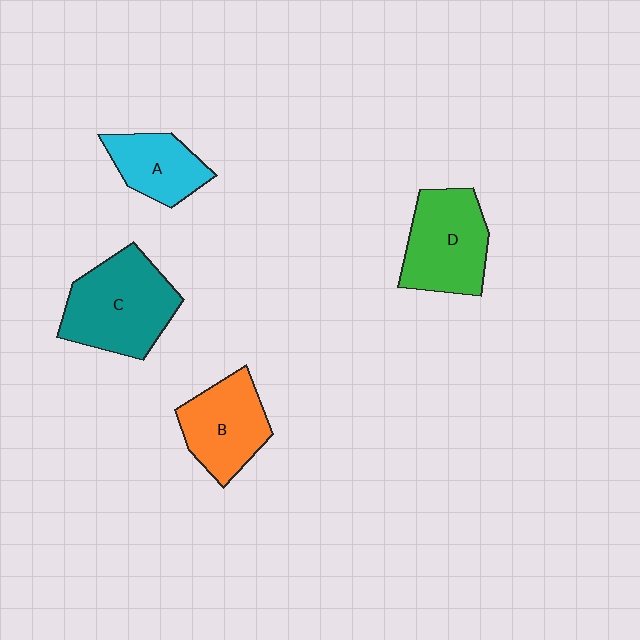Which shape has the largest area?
Shape C (teal).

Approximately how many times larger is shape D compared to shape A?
Approximately 1.5 times.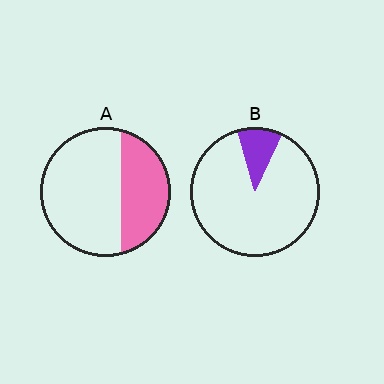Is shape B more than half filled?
No.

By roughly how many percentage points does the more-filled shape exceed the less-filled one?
By roughly 25 percentage points (A over B).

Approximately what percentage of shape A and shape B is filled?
A is approximately 35% and B is approximately 10%.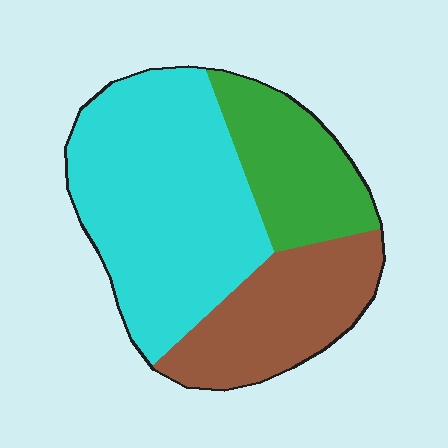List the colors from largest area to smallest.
From largest to smallest: cyan, brown, green.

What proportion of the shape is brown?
Brown takes up about one quarter (1/4) of the shape.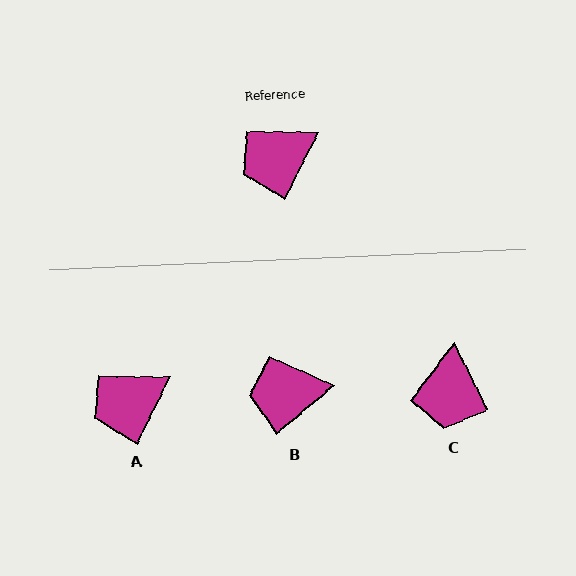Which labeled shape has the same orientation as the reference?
A.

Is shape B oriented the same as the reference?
No, it is off by about 23 degrees.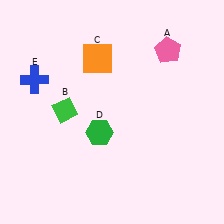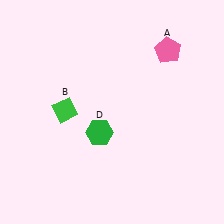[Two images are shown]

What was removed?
The orange square (C), the blue cross (E) were removed in Image 2.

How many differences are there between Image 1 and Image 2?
There are 2 differences between the two images.